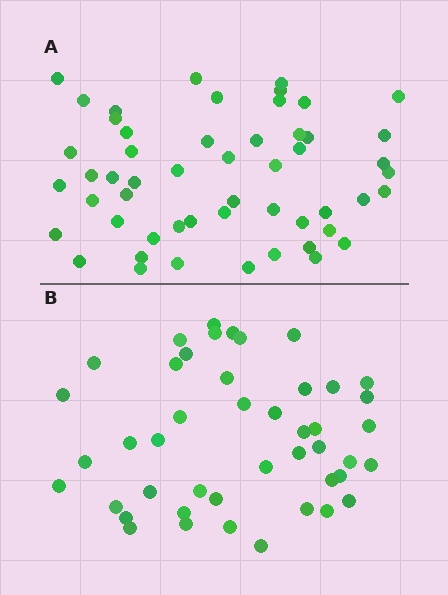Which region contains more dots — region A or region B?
Region A (the top region) has more dots.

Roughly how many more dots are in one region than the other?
Region A has roughly 8 or so more dots than region B.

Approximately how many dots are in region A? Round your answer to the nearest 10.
About 50 dots. (The exact count is 53, which rounds to 50.)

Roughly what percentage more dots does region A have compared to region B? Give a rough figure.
About 20% more.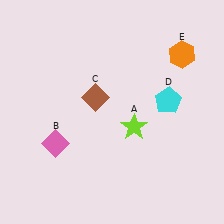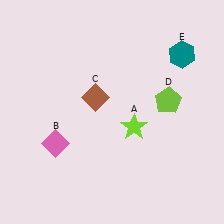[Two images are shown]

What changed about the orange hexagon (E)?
In Image 1, E is orange. In Image 2, it changed to teal.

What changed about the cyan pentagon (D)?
In Image 1, D is cyan. In Image 2, it changed to lime.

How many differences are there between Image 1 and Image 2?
There are 2 differences between the two images.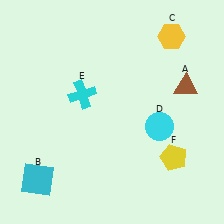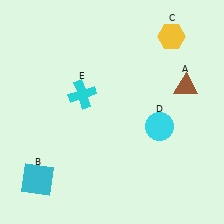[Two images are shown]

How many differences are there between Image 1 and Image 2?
There is 1 difference between the two images.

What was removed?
The yellow pentagon (F) was removed in Image 2.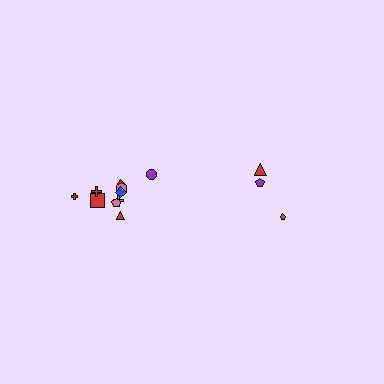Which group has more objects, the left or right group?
The left group.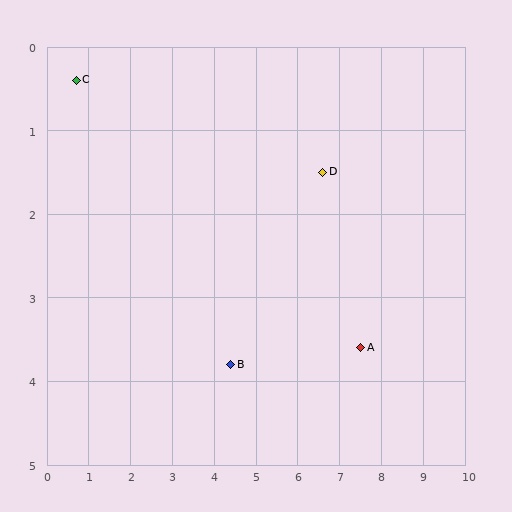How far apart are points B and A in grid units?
Points B and A are about 3.1 grid units apart.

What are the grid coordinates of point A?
Point A is at approximately (7.5, 3.6).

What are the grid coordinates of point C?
Point C is at approximately (0.7, 0.4).